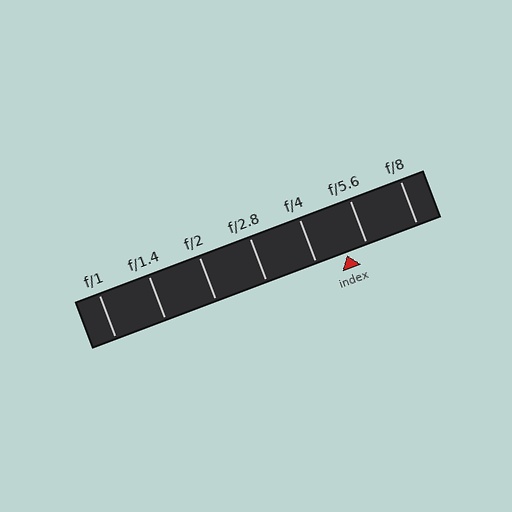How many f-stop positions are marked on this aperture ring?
There are 7 f-stop positions marked.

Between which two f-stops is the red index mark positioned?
The index mark is between f/4 and f/5.6.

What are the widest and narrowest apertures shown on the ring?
The widest aperture shown is f/1 and the narrowest is f/8.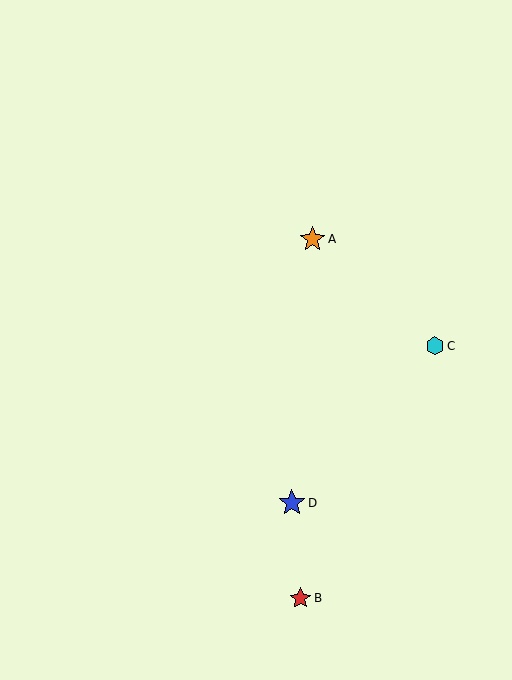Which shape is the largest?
The blue star (labeled D) is the largest.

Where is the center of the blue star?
The center of the blue star is at (292, 503).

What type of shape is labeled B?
Shape B is a red star.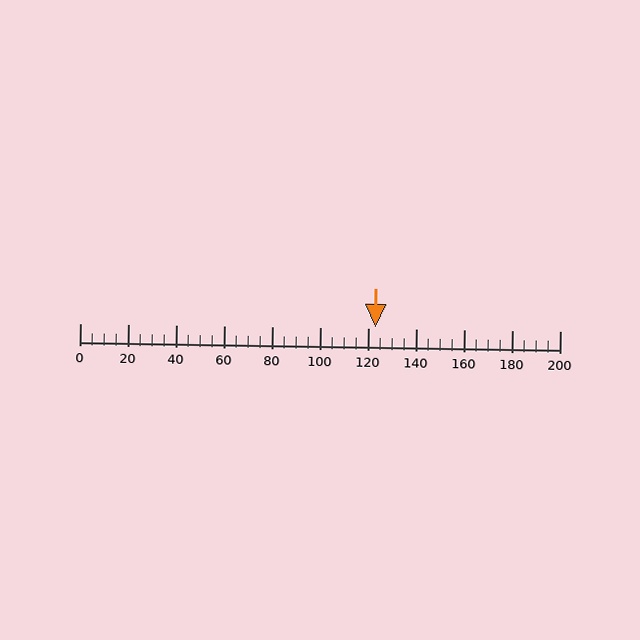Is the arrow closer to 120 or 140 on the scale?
The arrow is closer to 120.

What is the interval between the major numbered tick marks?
The major tick marks are spaced 20 units apart.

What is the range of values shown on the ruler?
The ruler shows values from 0 to 200.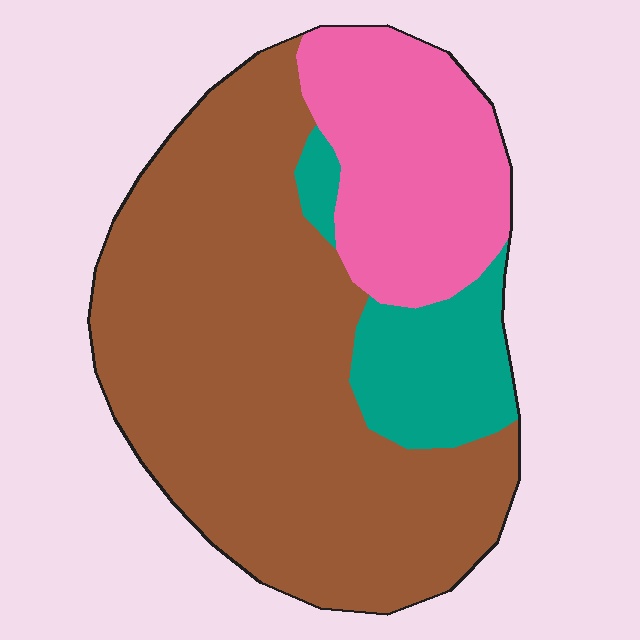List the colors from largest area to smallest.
From largest to smallest: brown, pink, teal.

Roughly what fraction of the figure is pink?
Pink covers about 20% of the figure.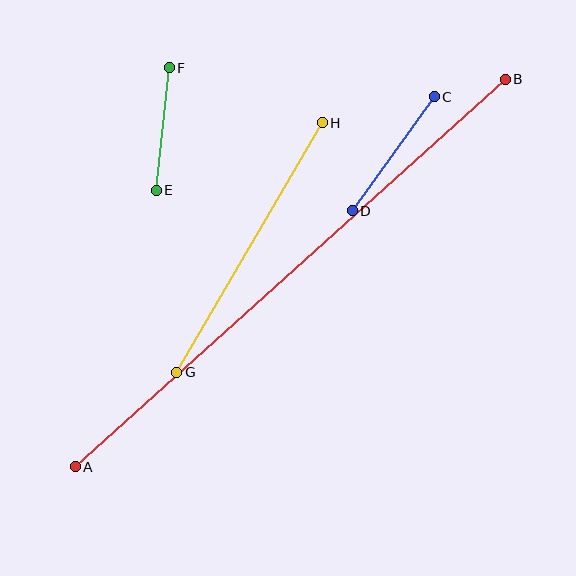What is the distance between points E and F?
The distance is approximately 123 pixels.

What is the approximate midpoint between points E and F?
The midpoint is at approximately (163, 129) pixels.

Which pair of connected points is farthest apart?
Points A and B are farthest apart.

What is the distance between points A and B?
The distance is approximately 579 pixels.